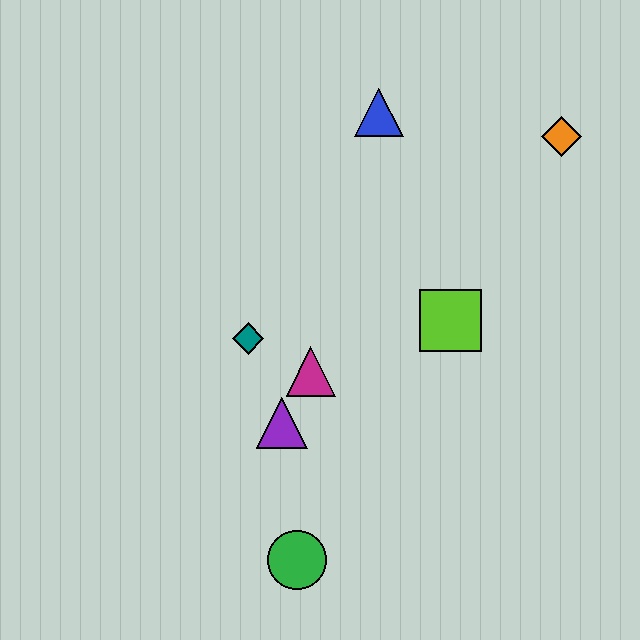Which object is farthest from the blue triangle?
The green circle is farthest from the blue triangle.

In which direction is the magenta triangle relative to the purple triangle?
The magenta triangle is above the purple triangle.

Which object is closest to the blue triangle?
The orange diamond is closest to the blue triangle.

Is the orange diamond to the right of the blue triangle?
Yes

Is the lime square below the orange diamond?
Yes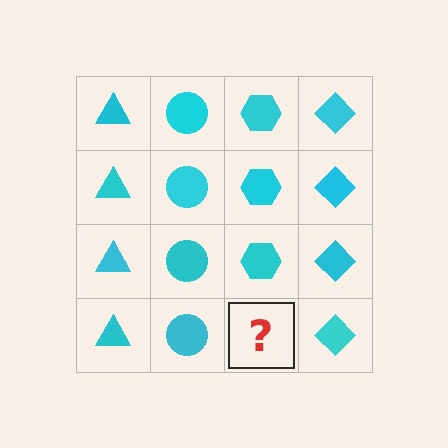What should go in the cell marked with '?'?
The missing cell should contain a cyan hexagon.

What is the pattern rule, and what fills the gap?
The rule is that each column has a consistent shape. The gap should be filled with a cyan hexagon.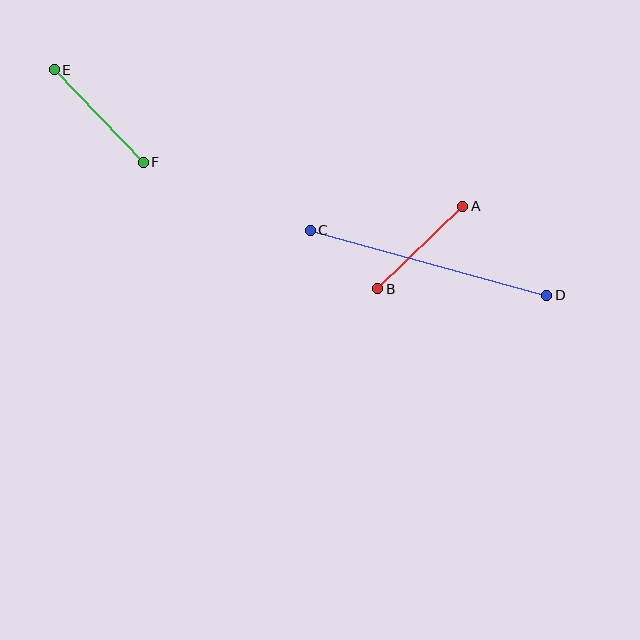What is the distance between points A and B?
The distance is approximately 118 pixels.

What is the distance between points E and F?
The distance is approximately 128 pixels.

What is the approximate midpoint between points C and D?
The midpoint is at approximately (428, 263) pixels.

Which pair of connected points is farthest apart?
Points C and D are farthest apart.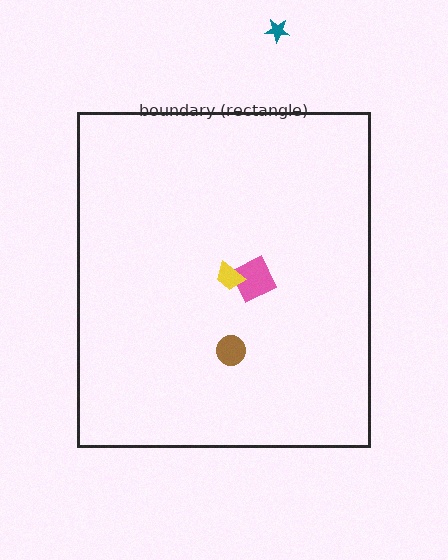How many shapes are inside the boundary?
3 inside, 1 outside.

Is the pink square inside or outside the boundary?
Inside.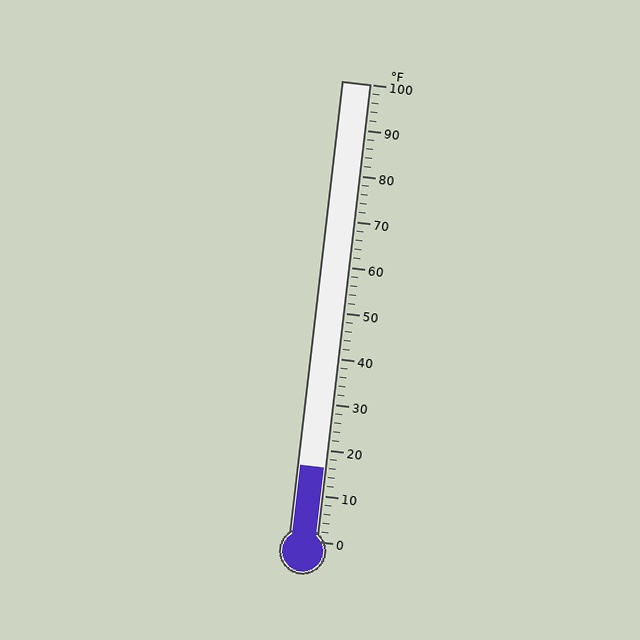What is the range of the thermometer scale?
The thermometer scale ranges from 0°F to 100°F.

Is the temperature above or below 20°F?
The temperature is below 20°F.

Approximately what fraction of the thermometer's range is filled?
The thermometer is filled to approximately 15% of its range.